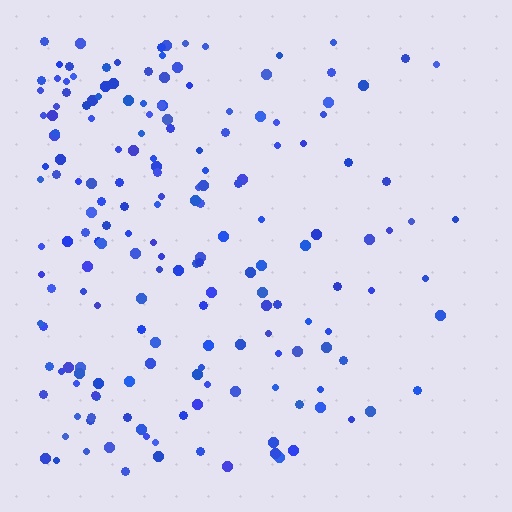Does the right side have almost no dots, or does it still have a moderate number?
Still a moderate number, just noticeably fewer than the left.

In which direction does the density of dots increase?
From right to left, with the left side densest.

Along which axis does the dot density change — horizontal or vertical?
Horizontal.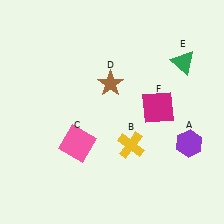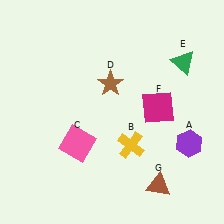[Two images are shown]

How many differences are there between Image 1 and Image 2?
There is 1 difference between the two images.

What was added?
A brown triangle (G) was added in Image 2.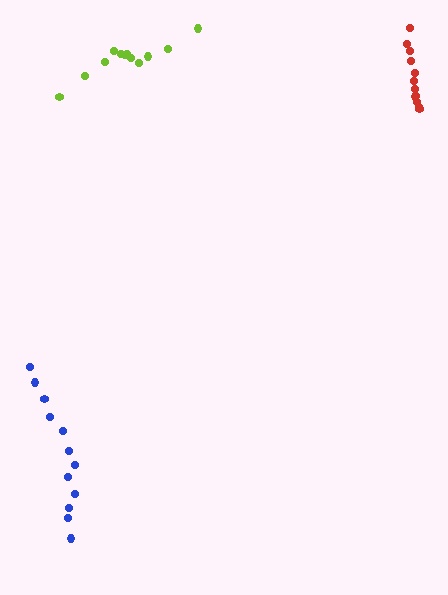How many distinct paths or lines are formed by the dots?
There are 3 distinct paths.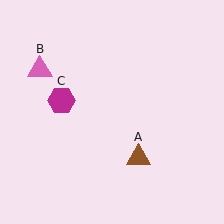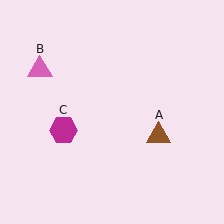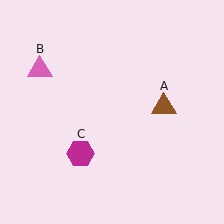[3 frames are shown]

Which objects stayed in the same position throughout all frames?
Pink triangle (object B) remained stationary.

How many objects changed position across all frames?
2 objects changed position: brown triangle (object A), magenta hexagon (object C).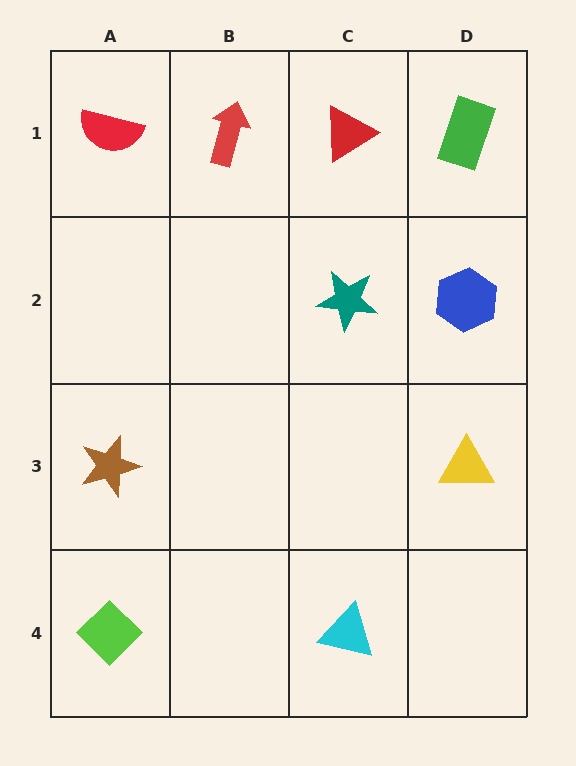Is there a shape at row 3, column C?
No, that cell is empty.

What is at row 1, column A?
A red semicircle.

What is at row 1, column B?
A red arrow.